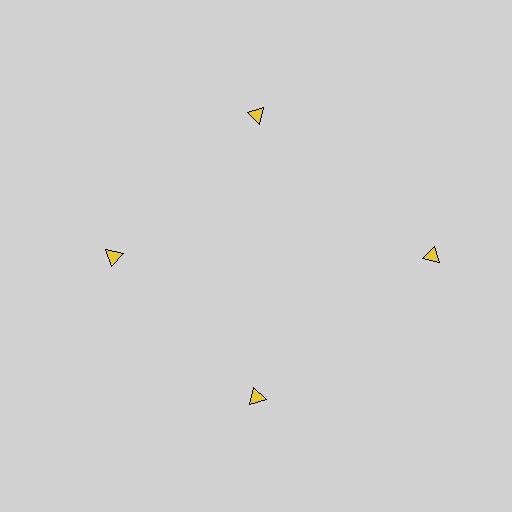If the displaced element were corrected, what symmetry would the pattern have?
It would have 4-fold rotational symmetry — the pattern would map onto itself every 90 degrees.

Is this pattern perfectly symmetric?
No. The 4 yellow triangles are arranged in a ring, but one element near the 3 o'clock position is pushed outward from the center, breaking the 4-fold rotational symmetry.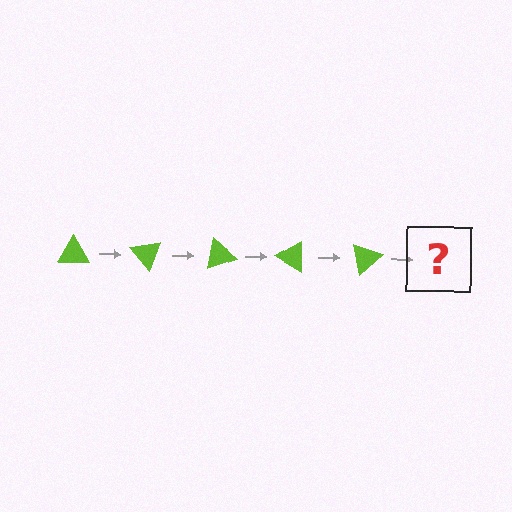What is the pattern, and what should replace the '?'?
The pattern is that the triangle rotates 50 degrees each step. The '?' should be a lime triangle rotated 250 degrees.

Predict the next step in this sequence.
The next step is a lime triangle rotated 250 degrees.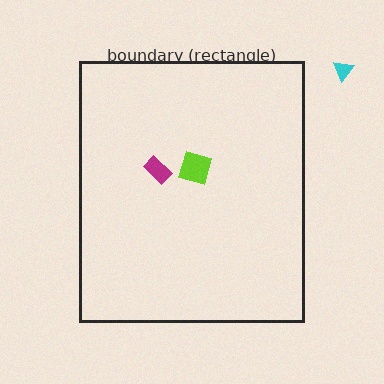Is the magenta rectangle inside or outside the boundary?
Inside.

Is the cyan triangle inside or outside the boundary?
Outside.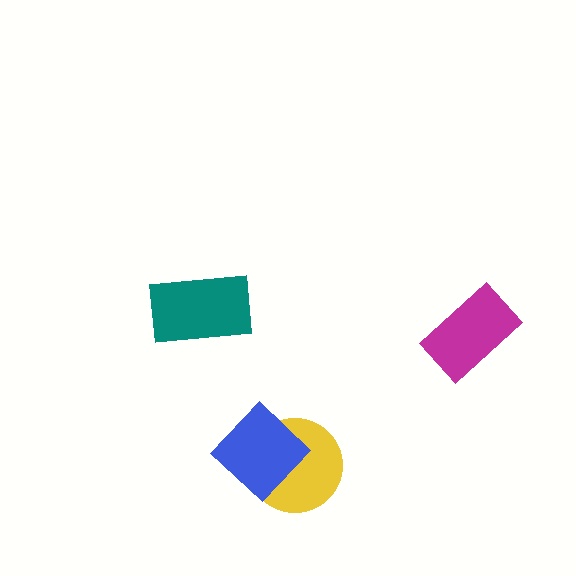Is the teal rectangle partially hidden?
No, no other shape covers it.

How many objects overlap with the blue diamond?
1 object overlaps with the blue diamond.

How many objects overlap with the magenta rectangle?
0 objects overlap with the magenta rectangle.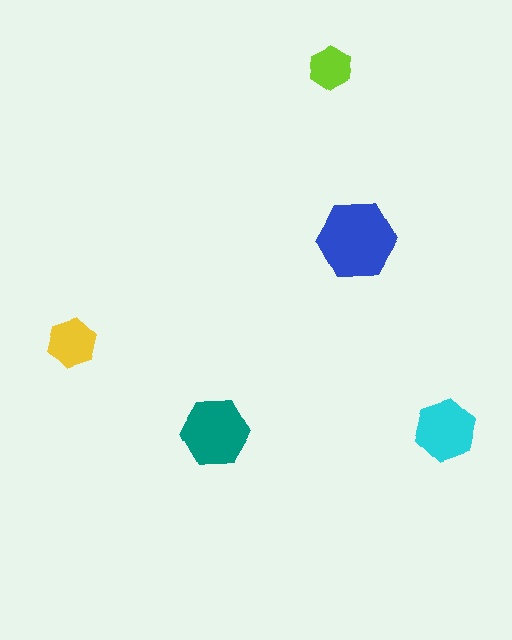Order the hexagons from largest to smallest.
the blue one, the teal one, the cyan one, the yellow one, the lime one.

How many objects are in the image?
There are 5 objects in the image.